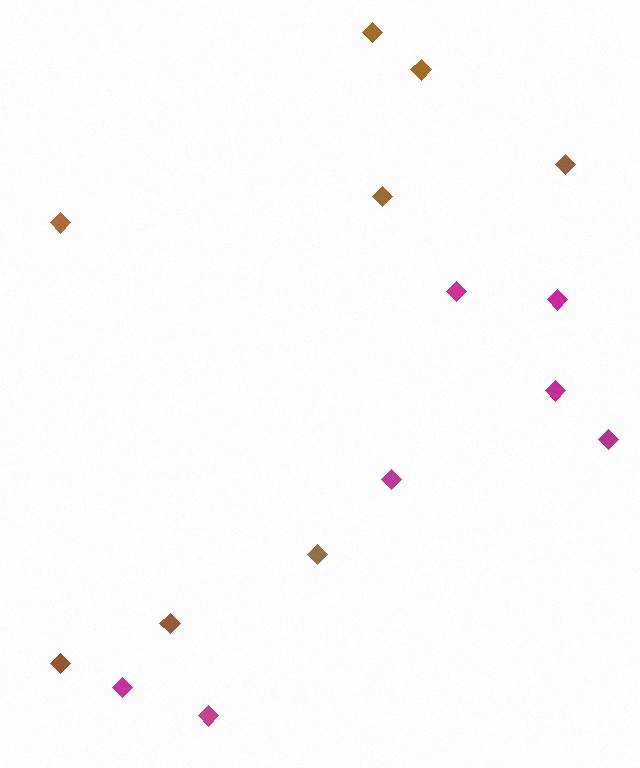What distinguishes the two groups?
There are 2 groups: one group of brown diamonds (8) and one group of magenta diamonds (7).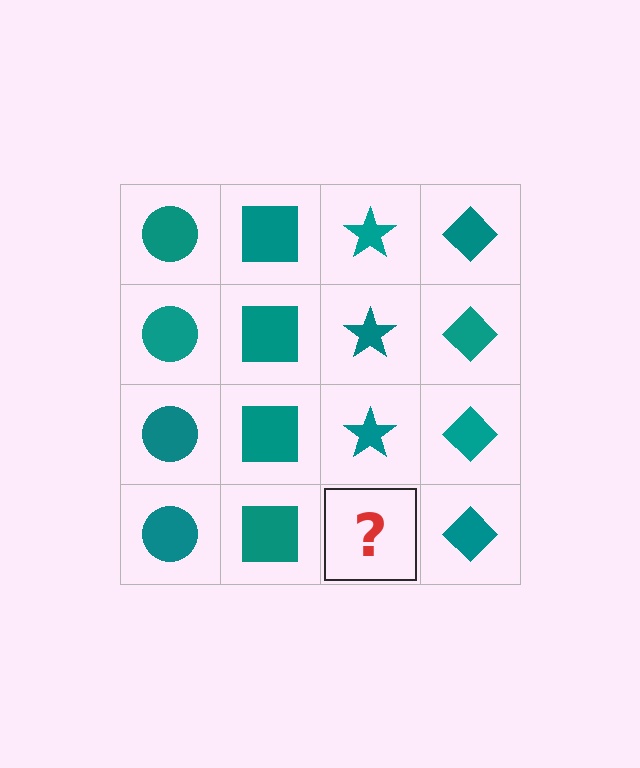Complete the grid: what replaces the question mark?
The question mark should be replaced with a teal star.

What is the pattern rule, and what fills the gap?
The rule is that each column has a consistent shape. The gap should be filled with a teal star.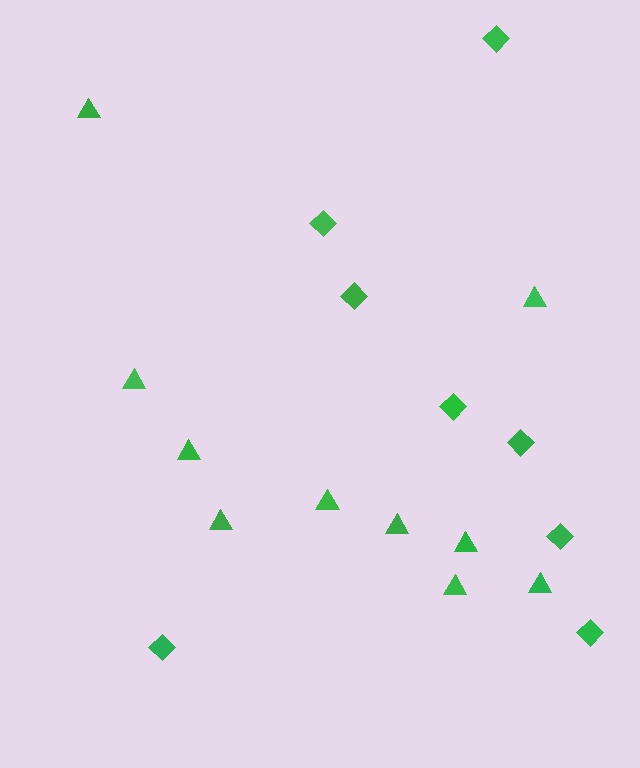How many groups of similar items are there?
There are 2 groups: one group of diamonds (8) and one group of triangles (10).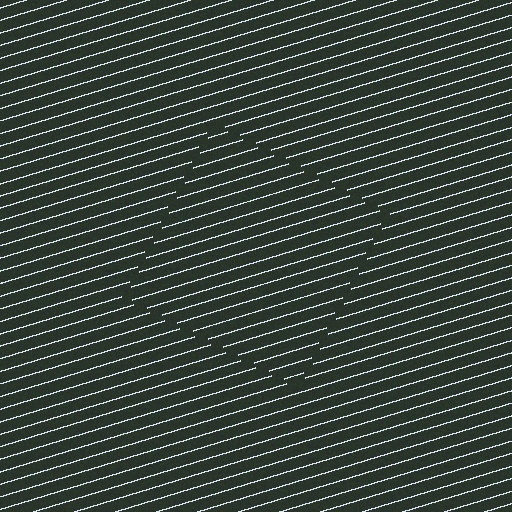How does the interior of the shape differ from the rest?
The interior of the shape contains the same grating, shifted by half a period — the contour is defined by the phase discontinuity where line-ends from the inner and outer gratings abut.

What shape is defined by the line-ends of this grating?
An illusory square. The interior of the shape contains the same grating, shifted by half a period — the contour is defined by the phase discontinuity where line-ends from the inner and outer gratings abut.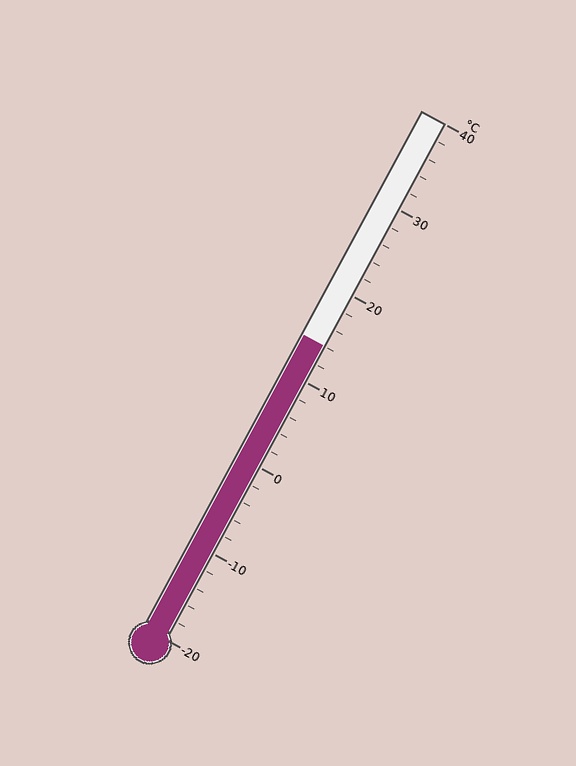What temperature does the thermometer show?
The thermometer shows approximately 14°C.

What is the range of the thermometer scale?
The thermometer scale ranges from -20°C to 40°C.